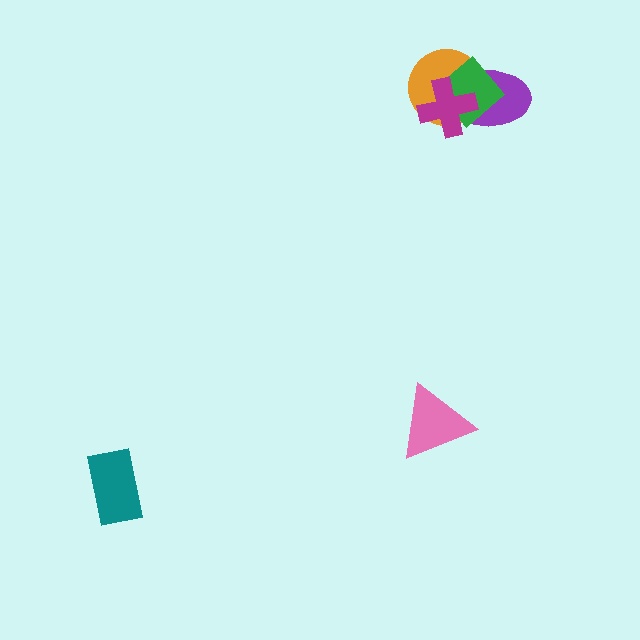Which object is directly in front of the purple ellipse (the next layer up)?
The orange circle is directly in front of the purple ellipse.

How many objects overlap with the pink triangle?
0 objects overlap with the pink triangle.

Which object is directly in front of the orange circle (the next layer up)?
The green diamond is directly in front of the orange circle.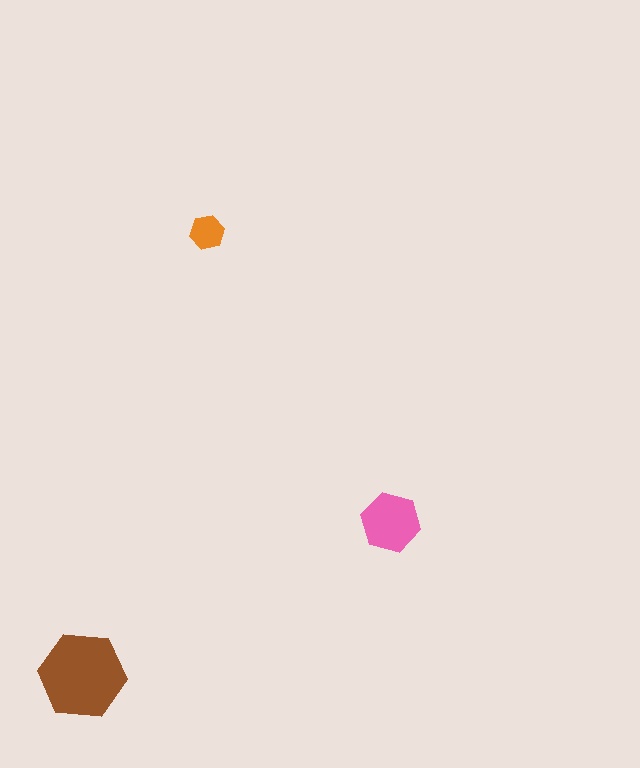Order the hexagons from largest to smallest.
the brown one, the pink one, the orange one.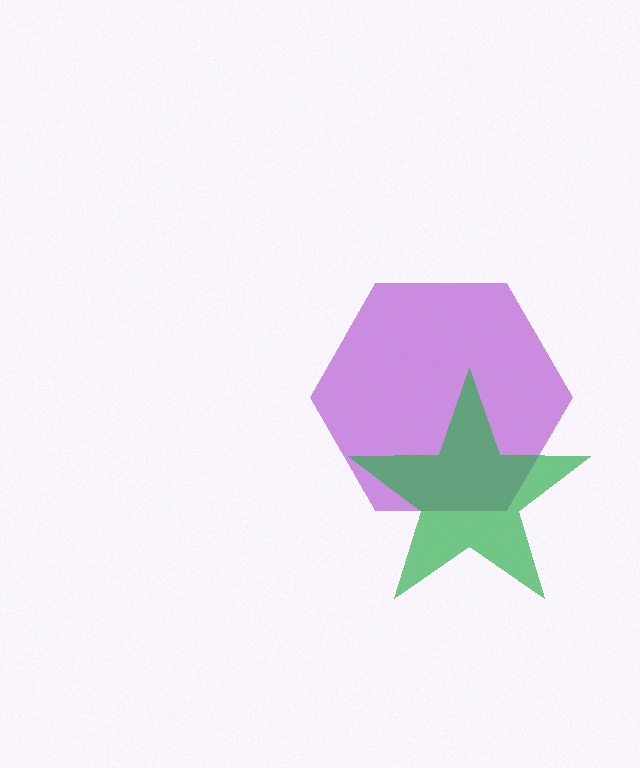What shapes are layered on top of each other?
The layered shapes are: a purple hexagon, a green star.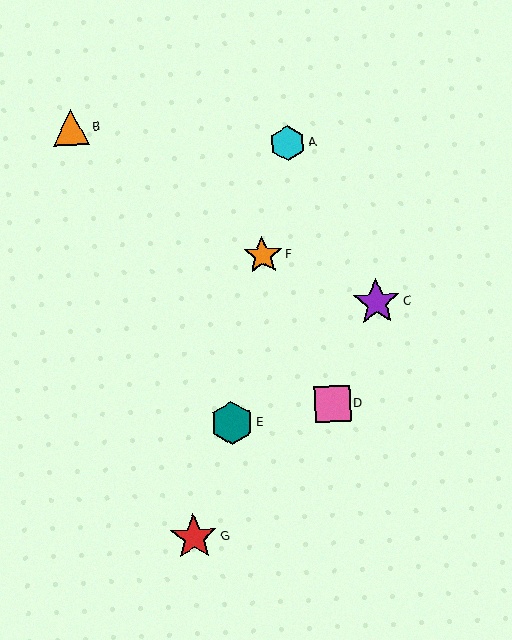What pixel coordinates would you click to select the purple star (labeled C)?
Click at (376, 302) to select the purple star C.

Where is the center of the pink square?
The center of the pink square is at (332, 404).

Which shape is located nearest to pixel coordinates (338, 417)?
The pink square (labeled D) at (332, 404) is nearest to that location.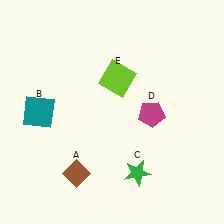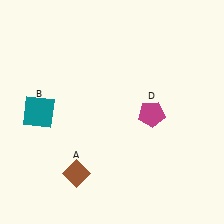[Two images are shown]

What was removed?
The lime square (E), the green star (C) were removed in Image 2.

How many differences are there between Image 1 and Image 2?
There are 2 differences between the two images.